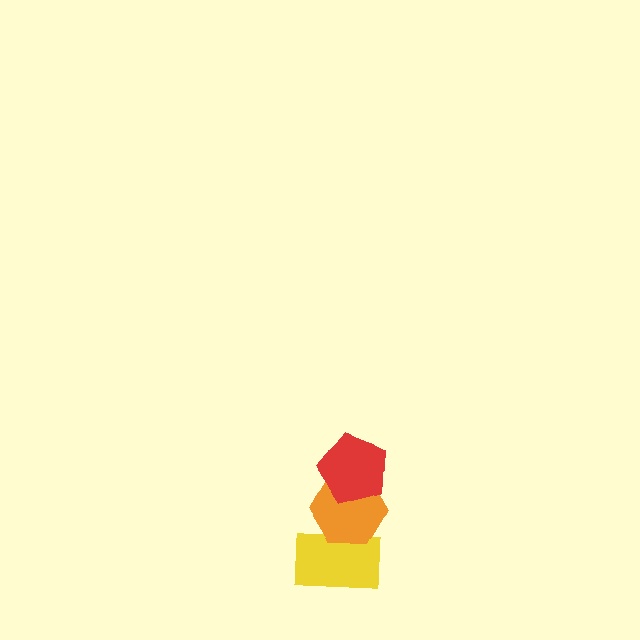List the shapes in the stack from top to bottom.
From top to bottom: the red pentagon, the orange hexagon, the yellow rectangle.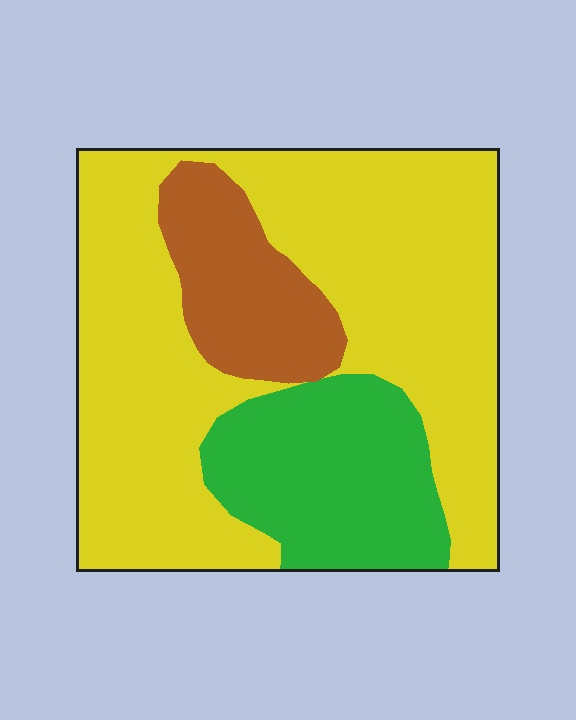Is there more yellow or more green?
Yellow.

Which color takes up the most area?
Yellow, at roughly 65%.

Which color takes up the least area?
Brown, at roughly 15%.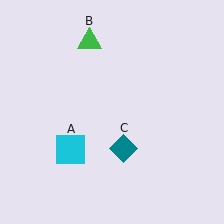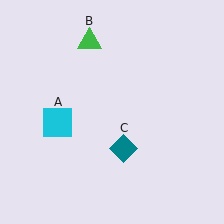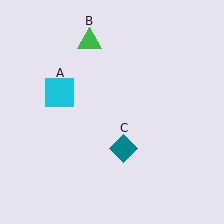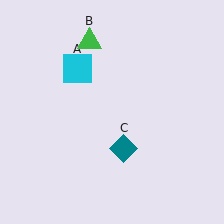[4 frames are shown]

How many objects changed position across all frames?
1 object changed position: cyan square (object A).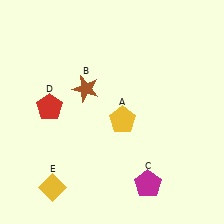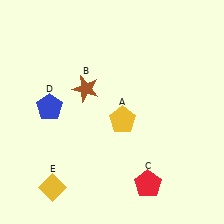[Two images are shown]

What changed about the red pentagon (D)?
In Image 1, D is red. In Image 2, it changed to blue.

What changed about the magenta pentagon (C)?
In Image 1, C is magenta. In Image 2, it changed to red.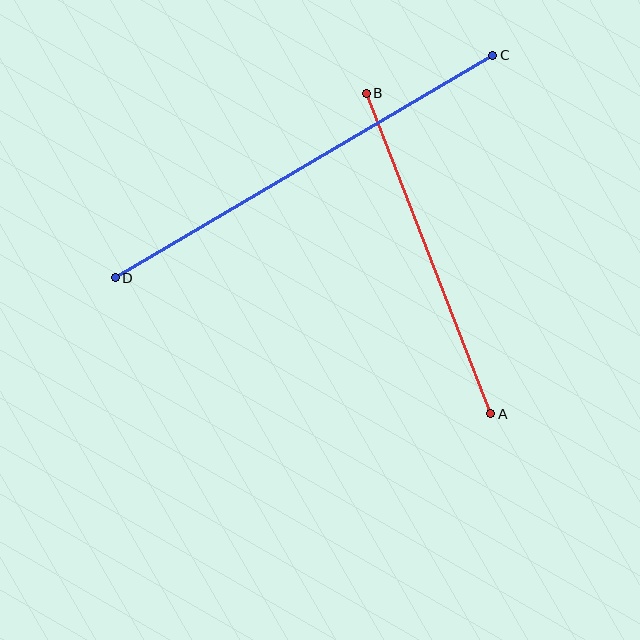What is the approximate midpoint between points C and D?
The midpoint is at approximately (304, 166) pixels.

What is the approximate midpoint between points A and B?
The midpoint is at approximately (429, 254) pixels.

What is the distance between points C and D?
The distance is approximately 438 pixels.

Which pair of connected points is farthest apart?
Points C and D are farthest apart.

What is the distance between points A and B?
The distance is approximately 344 pixels.